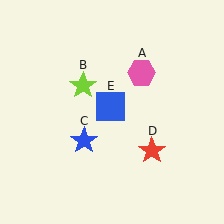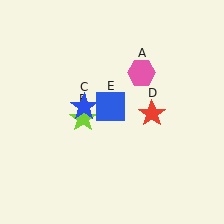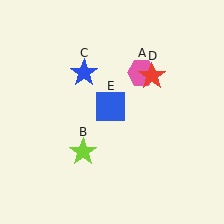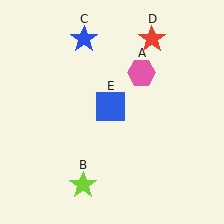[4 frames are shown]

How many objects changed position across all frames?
3 objects changed position: lime star (object B), blue star (object C), red star (object D).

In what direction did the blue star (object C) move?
The blue star (object C) moved up.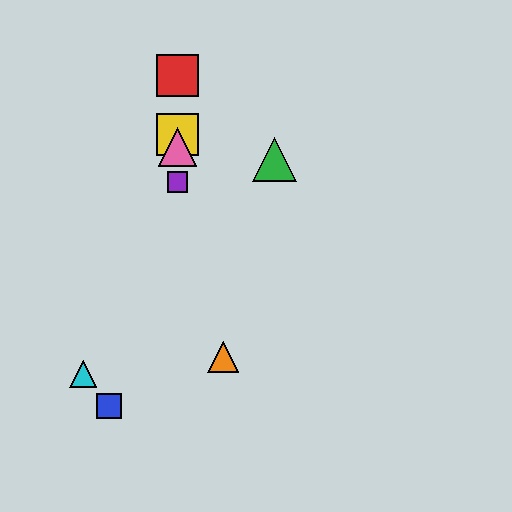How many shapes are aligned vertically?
4 shapes (the red square, the yellow square, the purple square, the pink triangle) are aligned vertically.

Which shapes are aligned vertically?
The red square, the yellow square, the purple square, the pink triangle are aligned vertically.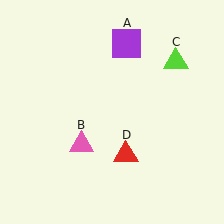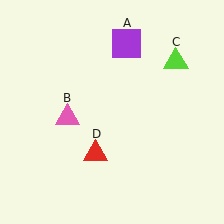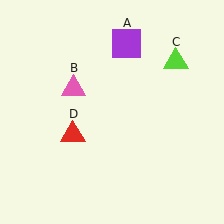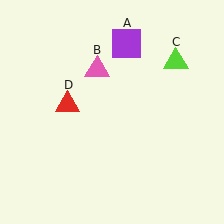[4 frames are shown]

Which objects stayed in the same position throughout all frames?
Purple square (object A) and lime triangle (object C) remained stationary.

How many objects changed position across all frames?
2 objects changed position: pink triangle (object B), red triangle (object D).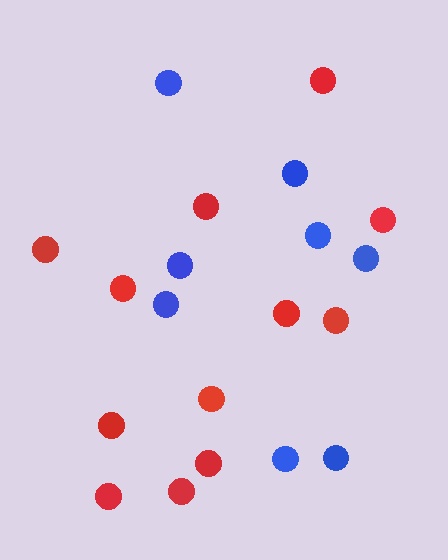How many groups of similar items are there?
There are 2 groups: one group of red circles (12) and one group of blue circles (8).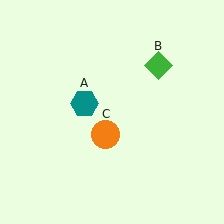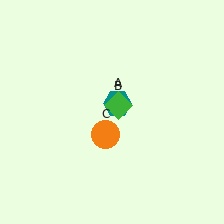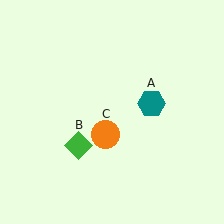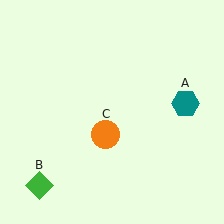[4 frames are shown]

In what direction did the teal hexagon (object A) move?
The teal hexagon (object A) moved right.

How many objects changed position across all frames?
2 objects changed position: teal hexagon (object A), green diamond (object B).